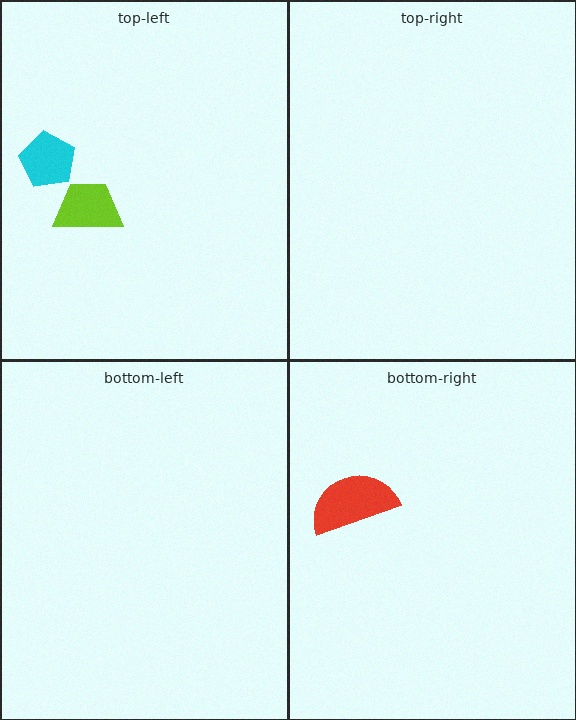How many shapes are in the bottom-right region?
1.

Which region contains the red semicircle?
The bottom-right region.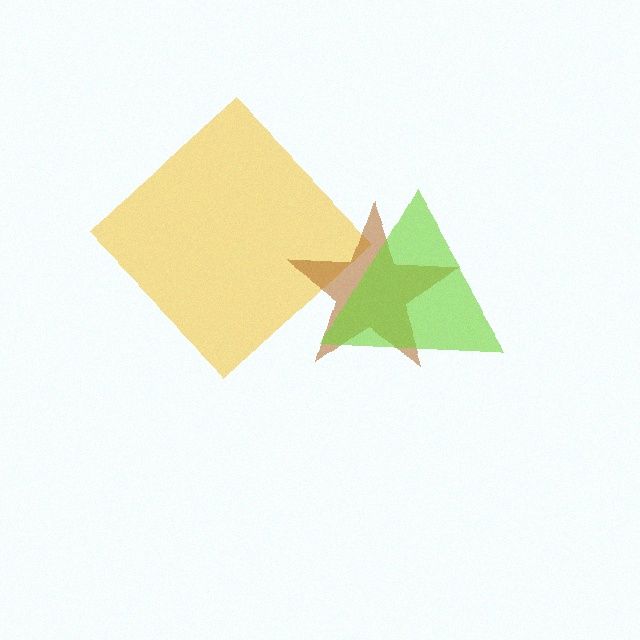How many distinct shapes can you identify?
There are 3 distinct shapes: a yellow diamond, a brown star, a lime triangle.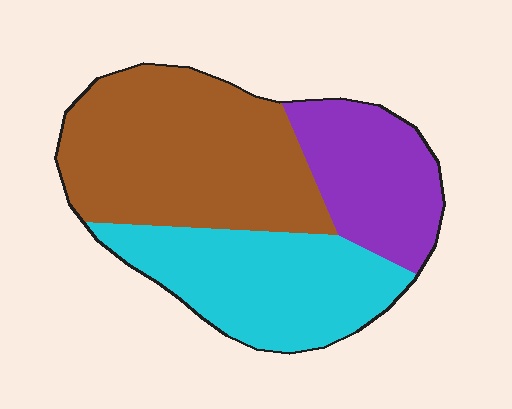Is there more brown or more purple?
Brown.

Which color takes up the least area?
Purple, at roughly 25%.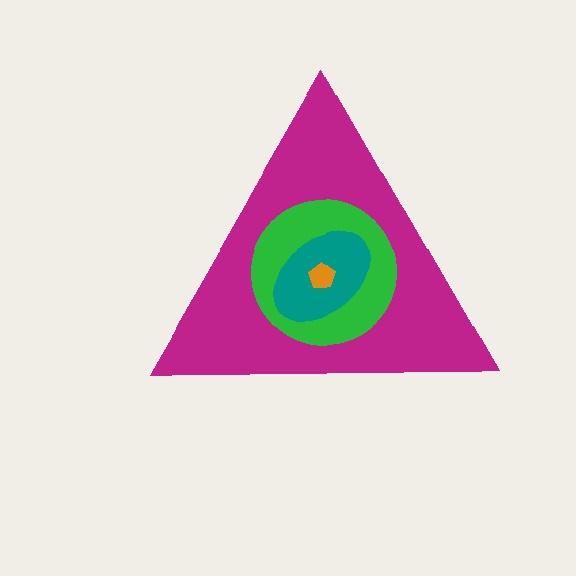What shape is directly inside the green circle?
The teal ellipse.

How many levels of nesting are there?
4.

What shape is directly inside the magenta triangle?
The green circle.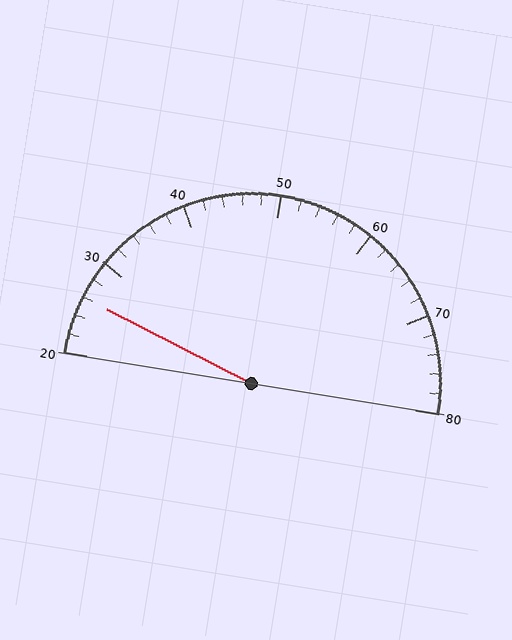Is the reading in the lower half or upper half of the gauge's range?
The reading is in the lower half of the range (20 to 80).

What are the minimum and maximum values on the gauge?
The gauge ranges from 20 to 80.